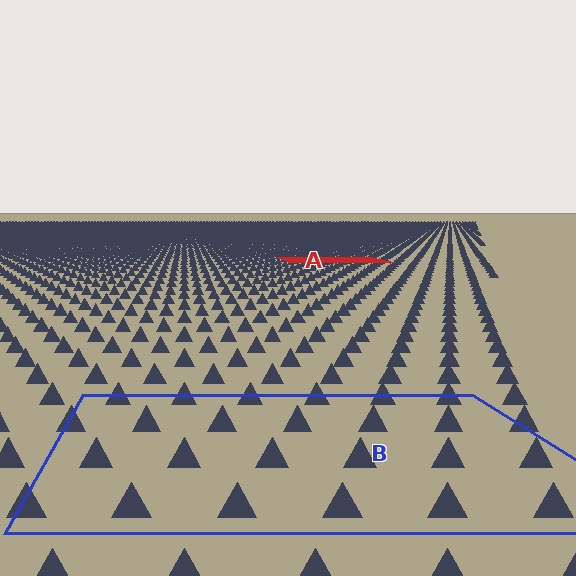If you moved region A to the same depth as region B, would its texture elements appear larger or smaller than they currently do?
They would appear larger. At a closer depth, the same texture elements are projected at a bigger on-screen size.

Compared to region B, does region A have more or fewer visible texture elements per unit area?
Region A has more texture elements per unit area — they are packed more densely because it is farther away.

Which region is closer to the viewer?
Region B is closer. The texture elements there are larger and more spread out.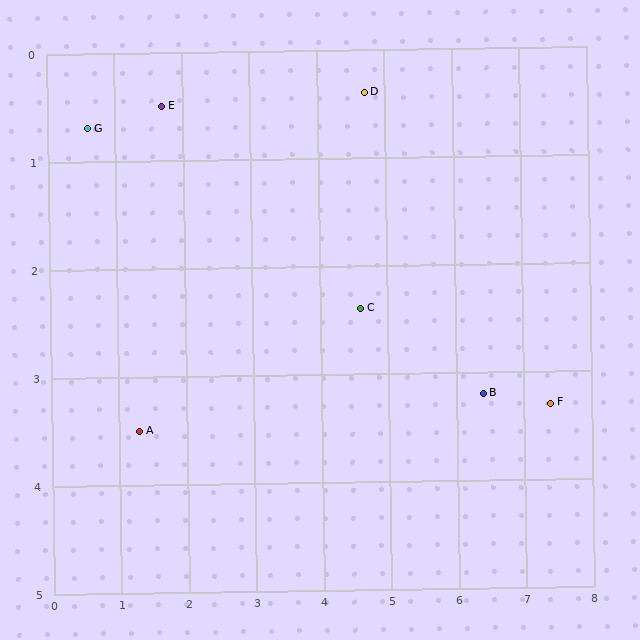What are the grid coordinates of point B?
Point B is at approximately (6.4, 3.2).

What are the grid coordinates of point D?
Point D is at approximately (4.7, 0.4).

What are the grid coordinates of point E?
Point E is at approximately (1.7, 0.5).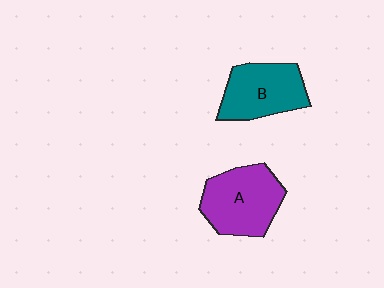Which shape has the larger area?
Shape A (purple).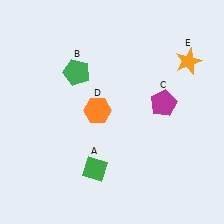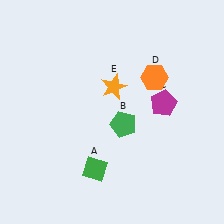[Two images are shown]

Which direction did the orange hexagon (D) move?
The orange hexagon (D) moved right.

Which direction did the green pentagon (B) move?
The green pentagon (B) moved down.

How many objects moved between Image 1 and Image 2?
3 objects moved between the two images.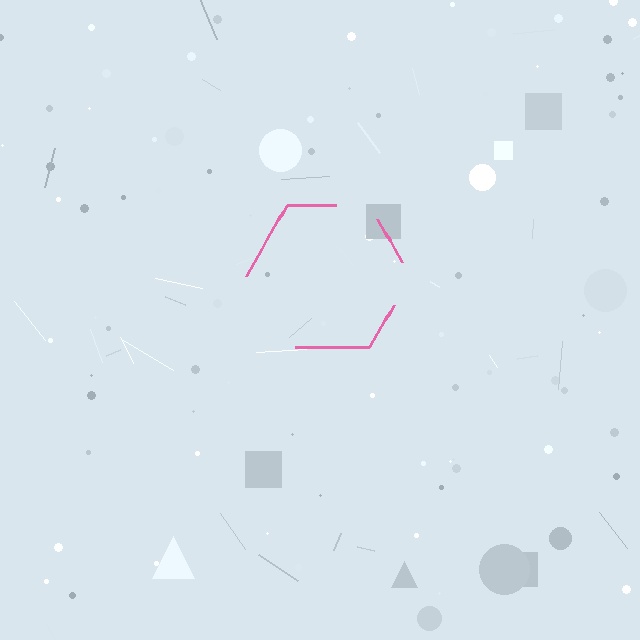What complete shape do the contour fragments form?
The contour fragments form a hexagon.